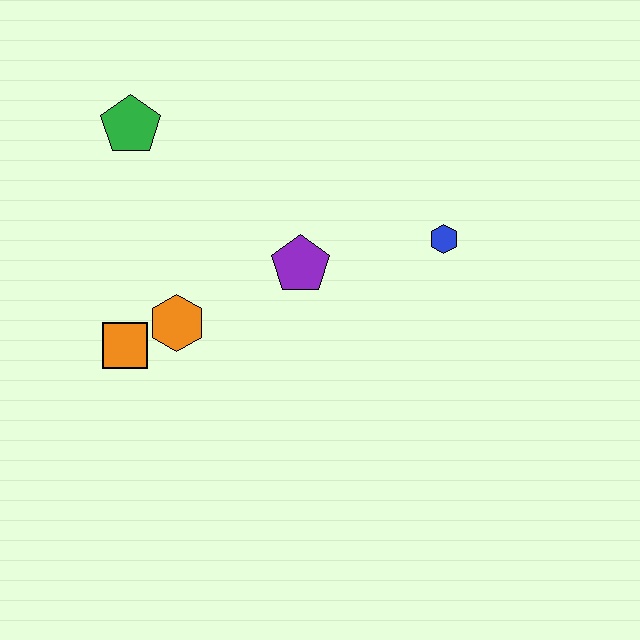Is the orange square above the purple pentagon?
No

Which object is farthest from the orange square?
The blue hexagon is farthest from the orange square.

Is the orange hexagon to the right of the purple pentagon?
No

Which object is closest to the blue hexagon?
The purple pentagon is closest to the blue hexagon.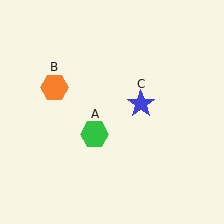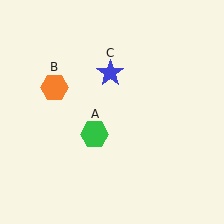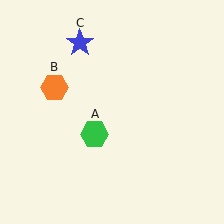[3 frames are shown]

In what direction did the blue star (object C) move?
The blue star (object C) moved up and to the left.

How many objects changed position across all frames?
1 object changed position: blue star (object C).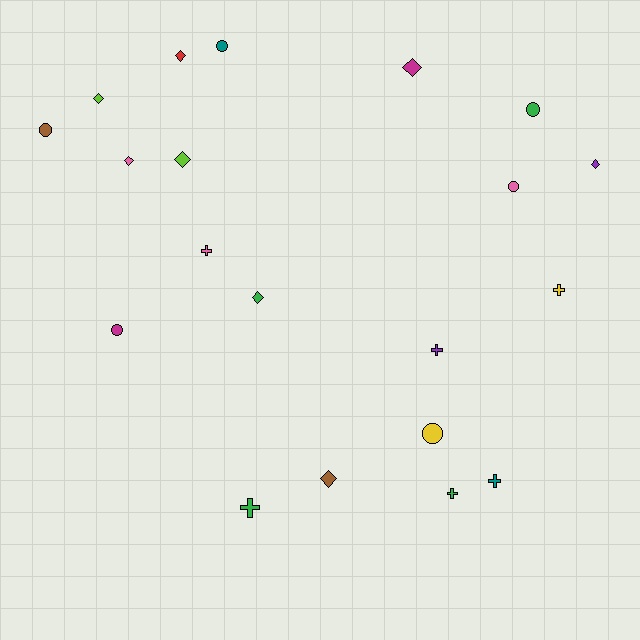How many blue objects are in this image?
There are no blue objects.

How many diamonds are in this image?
There are 8 diamonds.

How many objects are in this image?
There are 20 objects.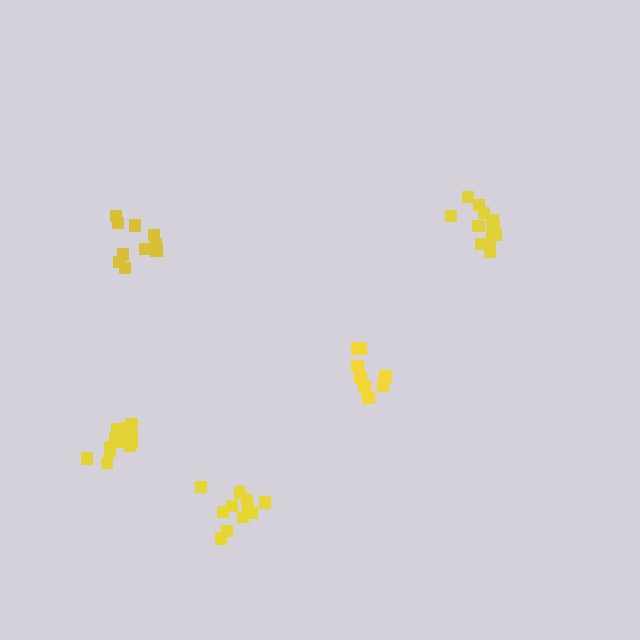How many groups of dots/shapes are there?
There are 5 groups.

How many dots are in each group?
Group 1: 8 dots, Group 2: 11 dots, Group 3: 10 dots, Group 4: 12 dots, Group 5: 13 dots (54 total).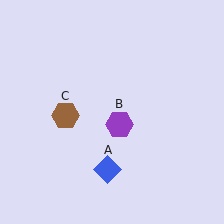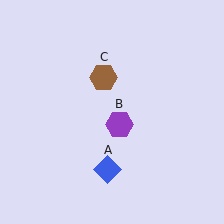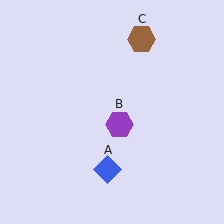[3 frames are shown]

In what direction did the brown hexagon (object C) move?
The brown hexagon (object C) moved up and to the right.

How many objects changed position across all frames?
1 object changed position: brown hexagon (object C).